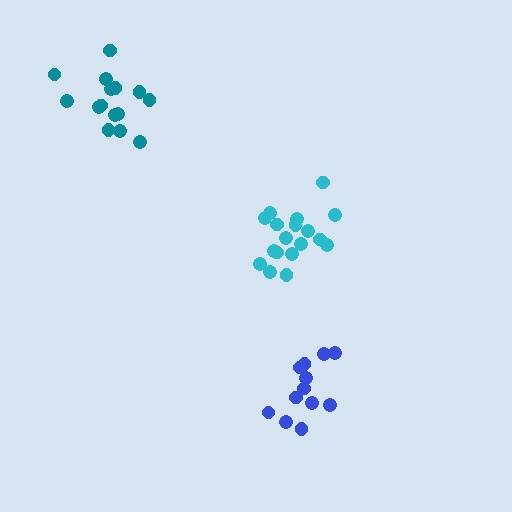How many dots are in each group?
Group 1: 18 dots, Group 2: 12 dots, Group 3: 15 dots (45 total).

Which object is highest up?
The teal cluster is topmost.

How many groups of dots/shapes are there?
There are 3 groups.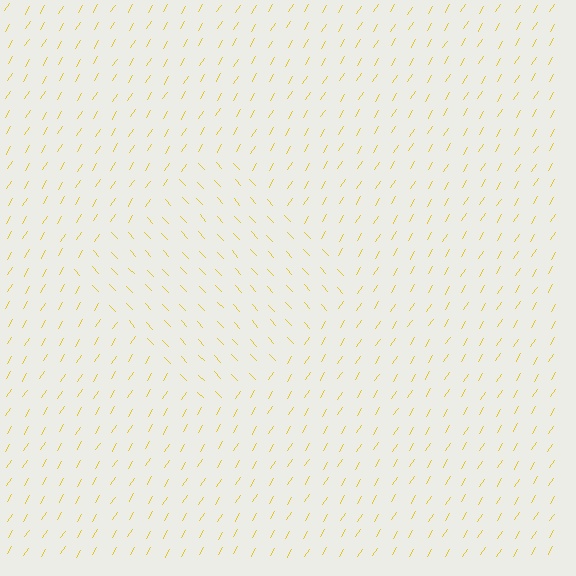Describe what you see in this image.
The image is filled with small yellow line segments. A diamond region in the image has lines oriented differently from the surrounding lines, creating a visible texture boundary.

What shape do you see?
I see a diamond.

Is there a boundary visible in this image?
Yes, there is a texture boundary formed by a change in line orientation.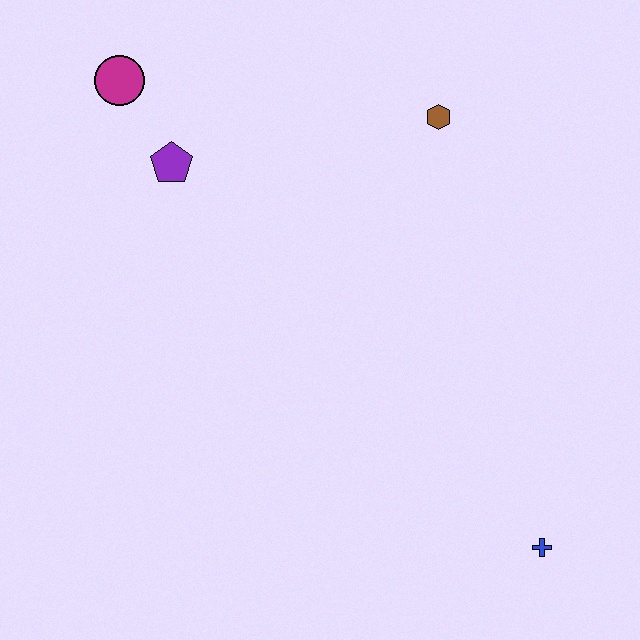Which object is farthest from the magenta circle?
The blue cross is farthest from the magenta circle.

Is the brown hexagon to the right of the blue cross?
No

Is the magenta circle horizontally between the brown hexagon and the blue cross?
No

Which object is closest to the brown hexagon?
The purple pentagon is closest to the brown hexagon.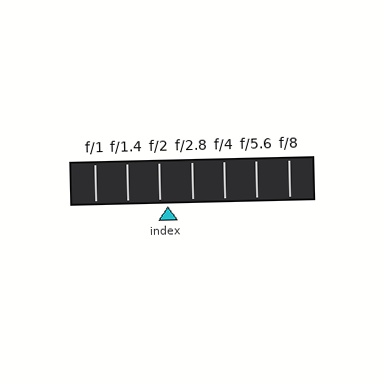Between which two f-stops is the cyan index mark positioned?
The index mark is between f/2 and f/2.8.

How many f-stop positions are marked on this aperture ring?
There are 7 f-stop positions marked.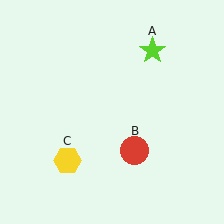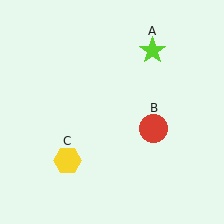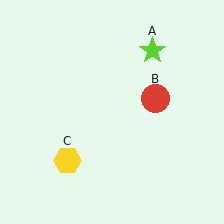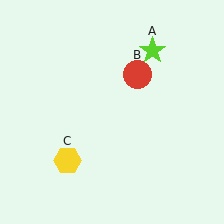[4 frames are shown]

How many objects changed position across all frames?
1 object changed position: red circle (object B).